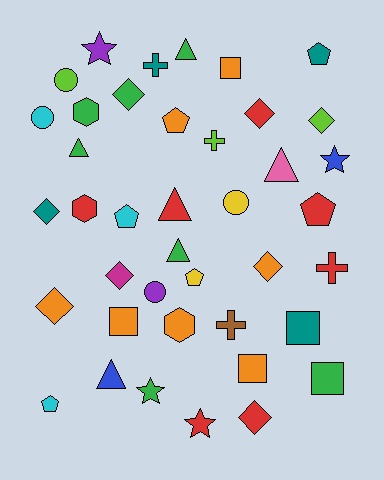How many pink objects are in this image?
There is 1 pink object.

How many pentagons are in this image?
There are 6 pentagons.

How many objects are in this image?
There are 40 objects.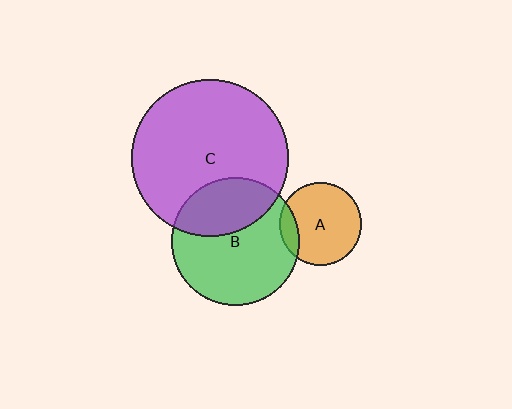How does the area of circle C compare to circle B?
Approximately 1.5 times.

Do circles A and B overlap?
Yes.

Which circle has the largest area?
Circle C (purple).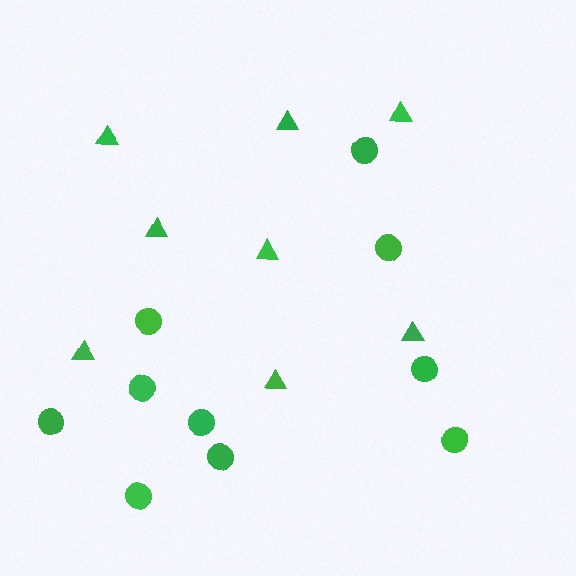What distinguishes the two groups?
There are 2 groups: one group of triangles (8) and one group of circles (10).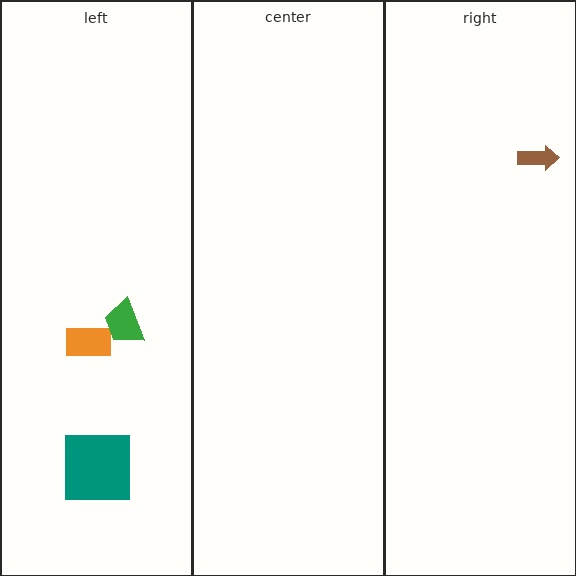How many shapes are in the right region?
1.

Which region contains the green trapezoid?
The left region.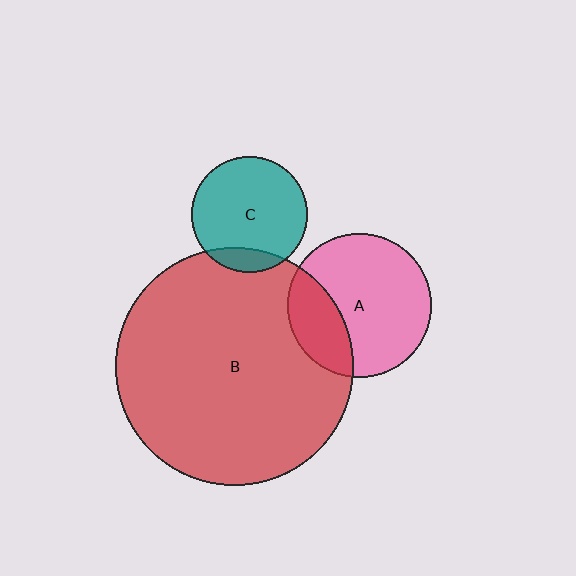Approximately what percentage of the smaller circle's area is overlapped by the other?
Approximately 15%.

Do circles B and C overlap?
Yes.